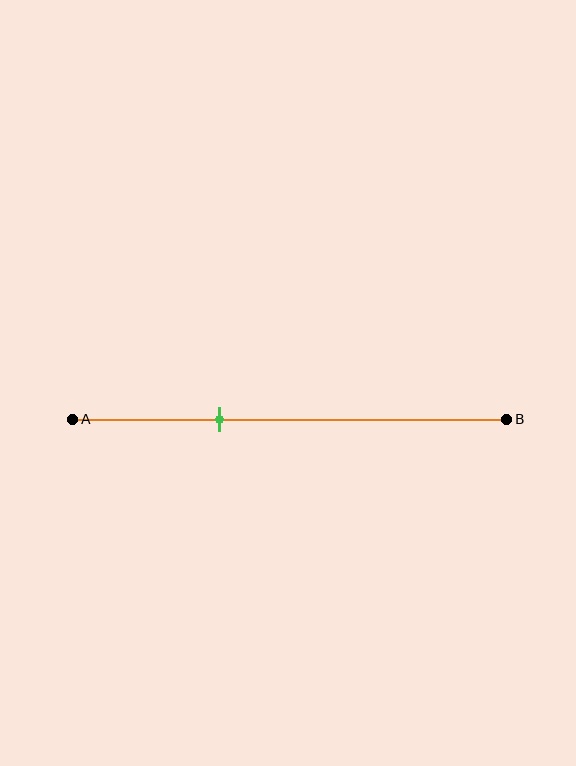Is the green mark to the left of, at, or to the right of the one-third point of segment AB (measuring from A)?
The green mark is approximately at the one-third point of segment AB.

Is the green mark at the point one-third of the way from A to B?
Yes, the mark is approximately at the one-third point.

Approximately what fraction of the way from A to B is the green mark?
The green mark is approximately 35% of the way from A to B.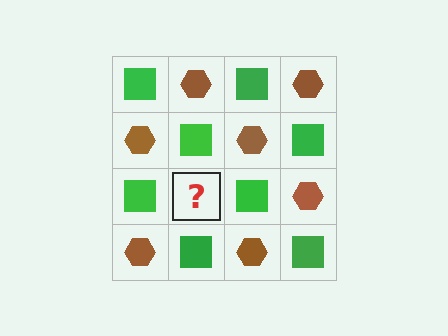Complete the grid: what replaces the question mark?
The question mark should be replaced with a brown hexagon.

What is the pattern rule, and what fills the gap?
The rule is that it alternates green square and brown hexagon in a checkerboard pattern. The gap should be filled with a brown hexagon.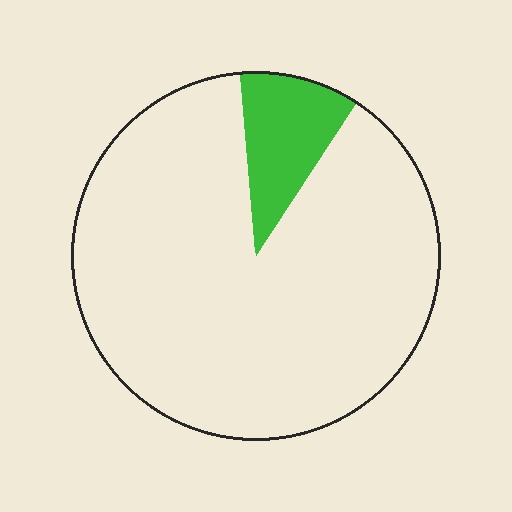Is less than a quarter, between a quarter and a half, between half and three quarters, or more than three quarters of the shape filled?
Less than a quarter.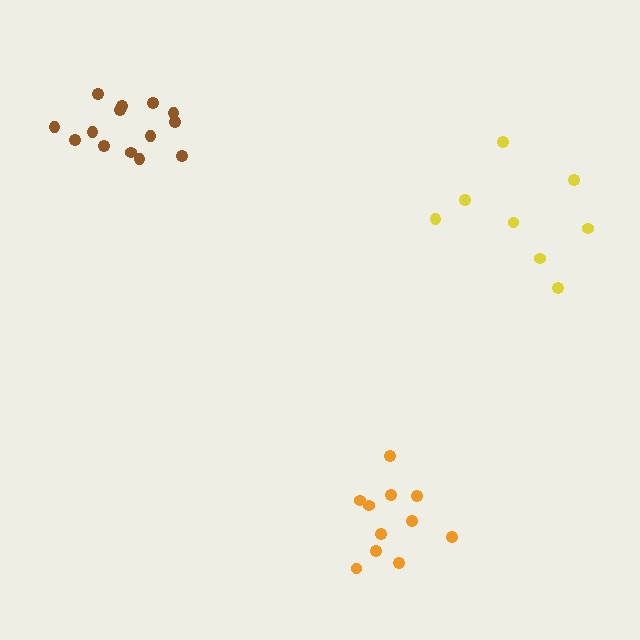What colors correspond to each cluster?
The clusters are colored: brown, yellow, orange.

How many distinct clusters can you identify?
There are 3 distinct clusters.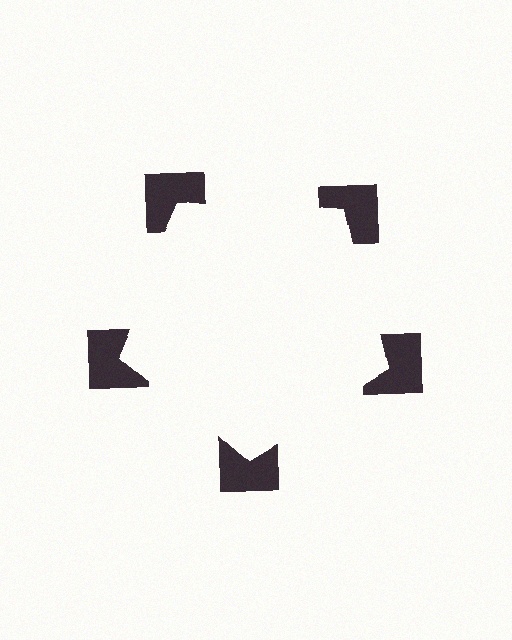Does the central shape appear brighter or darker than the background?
It typically appears slightly brighter than the background, even though no actual brightness change is drawn.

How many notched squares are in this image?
There are 5 — one at each vertex of the illusory pentagon.